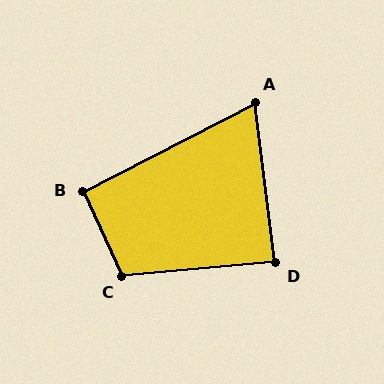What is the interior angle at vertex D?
Approximately 88 degrees (approximately right).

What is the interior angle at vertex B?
Approximately 92 degrees (approximately right).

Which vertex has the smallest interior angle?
A, at approximately 70 degrees.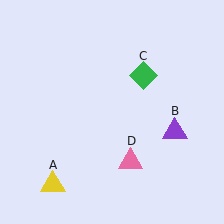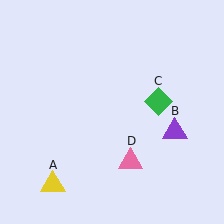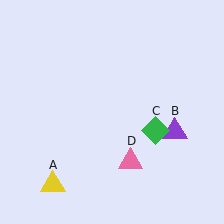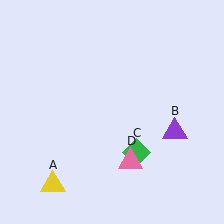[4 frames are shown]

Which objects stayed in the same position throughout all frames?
Yellow triangle (object A) and purple triangle (object B) and pink triangle (object D) remained stationary.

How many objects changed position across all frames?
1 object changed position: green diamond (object C).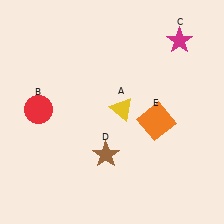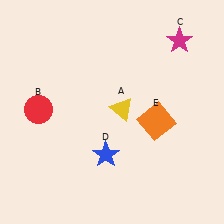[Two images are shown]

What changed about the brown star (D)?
In Image 1, D is brown. In Image 2, it changed to blue.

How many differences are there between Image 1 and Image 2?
There is 1 difference between the two images.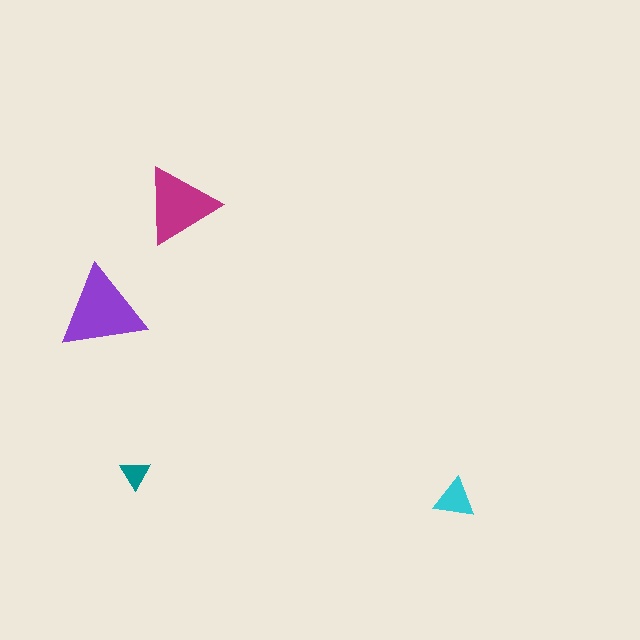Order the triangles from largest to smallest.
the purple one, the magenta one, the cyan one, the teal one.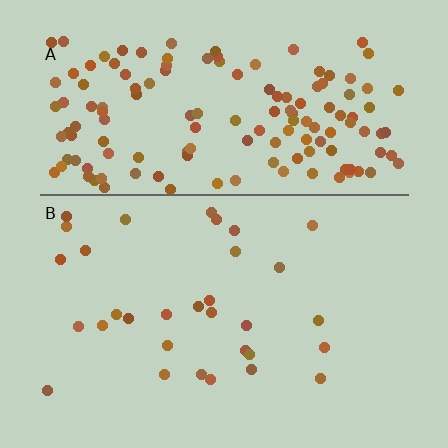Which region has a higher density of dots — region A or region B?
A (the top).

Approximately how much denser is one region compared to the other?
Approximately 4.9× — region A over region B.